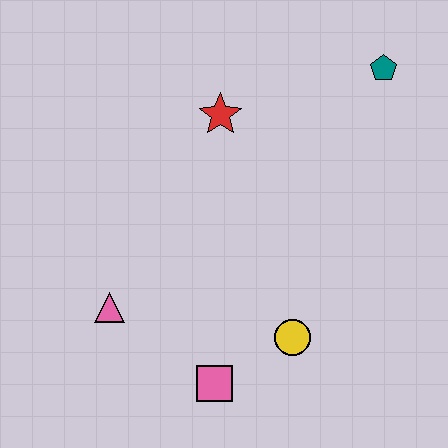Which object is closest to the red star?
The teal pentagon is closest to the red star.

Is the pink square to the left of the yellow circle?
Yes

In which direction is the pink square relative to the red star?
The pink square is below the red star.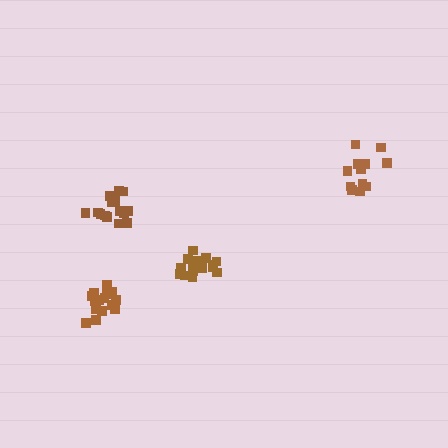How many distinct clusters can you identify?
There are 4 distinct clusters.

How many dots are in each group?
Group 1: 16 dots, Group 2: 17 dots, Group 3: 16 dots, Group 4: 12 dots (61 total).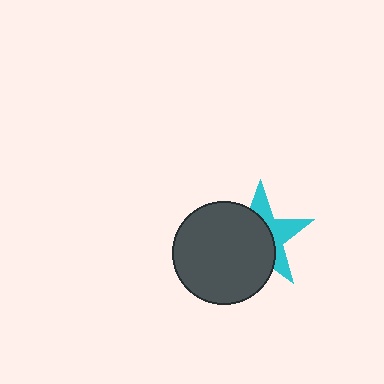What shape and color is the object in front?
The object in front is a dark gray circle.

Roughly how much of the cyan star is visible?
A small part of it is visible (roughly 40%).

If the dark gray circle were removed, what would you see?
You would see the complete cyan star.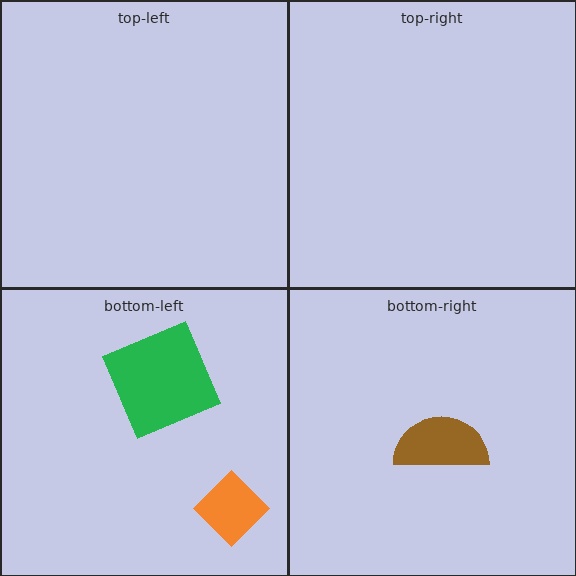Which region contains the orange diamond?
The bottom-left region.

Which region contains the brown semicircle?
The bottom-right region.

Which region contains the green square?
The bottom-left region.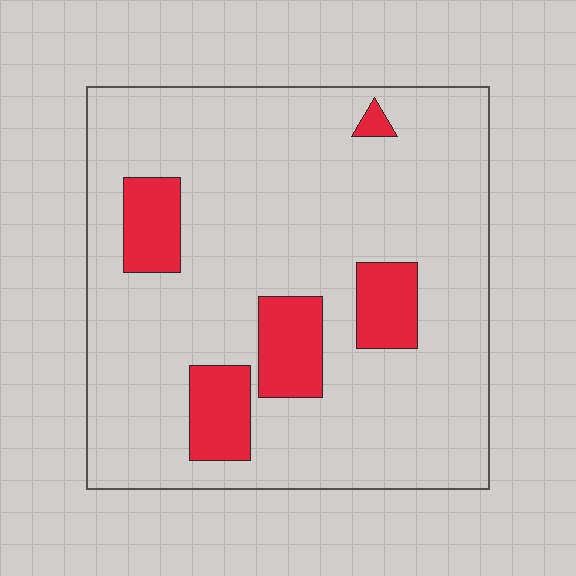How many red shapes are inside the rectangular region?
5.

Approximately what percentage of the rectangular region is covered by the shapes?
Approximately 15%.